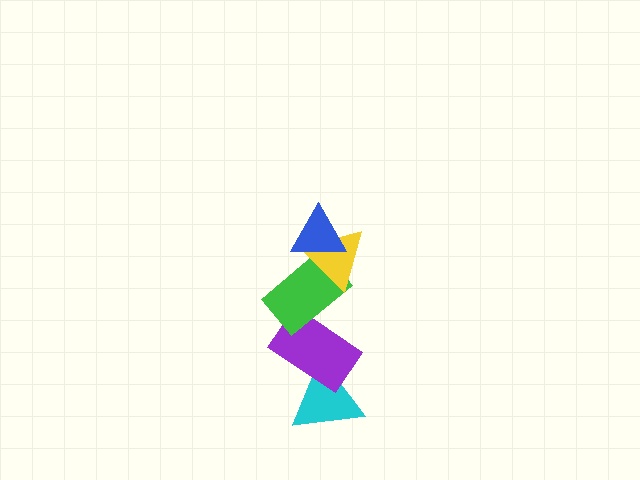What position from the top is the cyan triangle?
The cyan triangle is 5th from the top.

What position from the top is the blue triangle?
The blue triangle is 1st from the top.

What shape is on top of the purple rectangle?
The green rectangle is on top of the purple rectangle.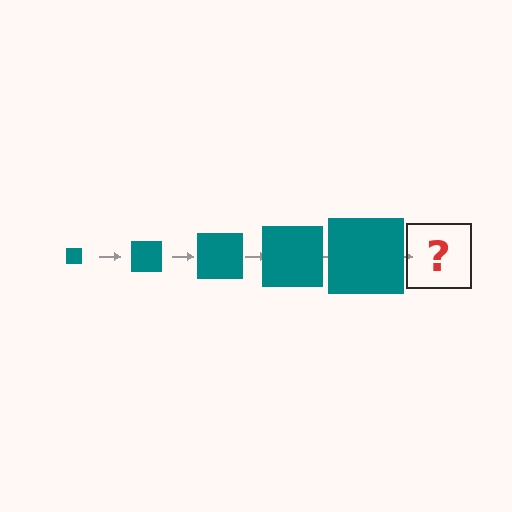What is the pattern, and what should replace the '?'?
The pattern is that the square gets progressively larger each step. The '?' should be a teal square, larger than the previous one.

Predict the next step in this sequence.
The next step is a teal square, larger than the previous one.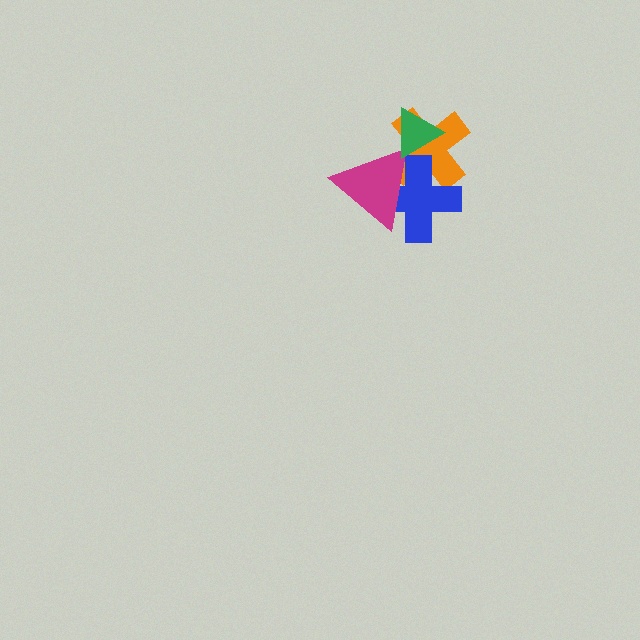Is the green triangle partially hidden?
No, no other shape covers it.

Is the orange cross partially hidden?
Yes, it is partially covered by another shape.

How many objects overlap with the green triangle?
2 objects overlap with the green triangle.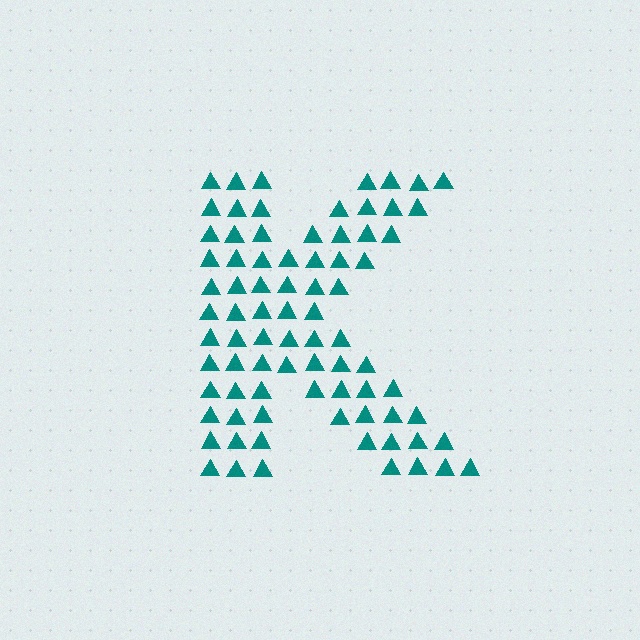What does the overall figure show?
The overall figure shows the letter K.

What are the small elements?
The small elements are triangles.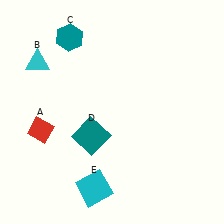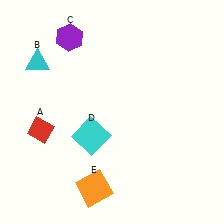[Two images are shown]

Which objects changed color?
C changed from teal to purple. D changed from teal to cyan. E changed from cyan to orange.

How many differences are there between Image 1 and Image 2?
There are 3 differences between the two images.